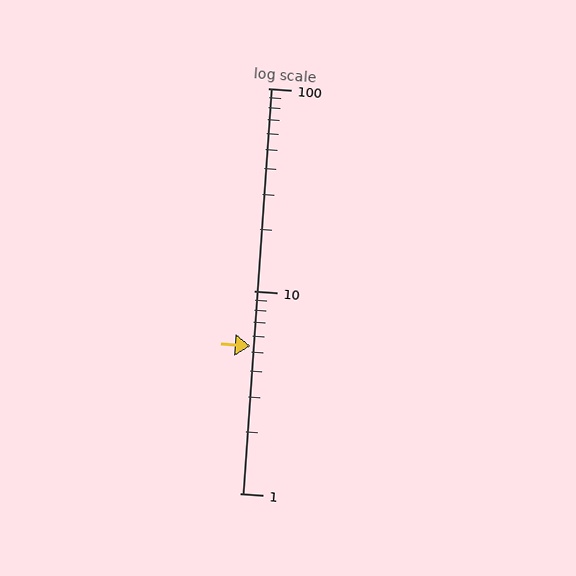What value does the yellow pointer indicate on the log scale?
The pointer indicates approximately 5.3.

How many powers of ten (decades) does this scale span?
The scale spans 2 decades, from 1 to 100.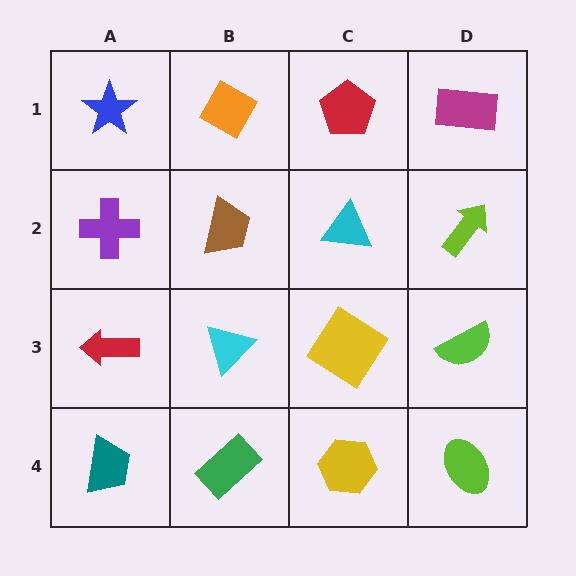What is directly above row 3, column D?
A lime arrow.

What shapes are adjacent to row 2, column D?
A magenta rectangle (row 1, column D), a lime semicircle (row 3, column D), a cyan triangle (row 2, column C).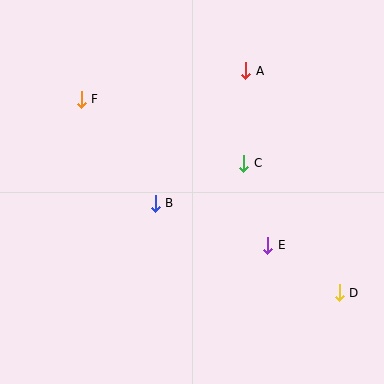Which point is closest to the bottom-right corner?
Point D is closest to the bottom-right corner.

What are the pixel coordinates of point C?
Point C is at (244, 163).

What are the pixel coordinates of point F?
Point F is at (81, 99).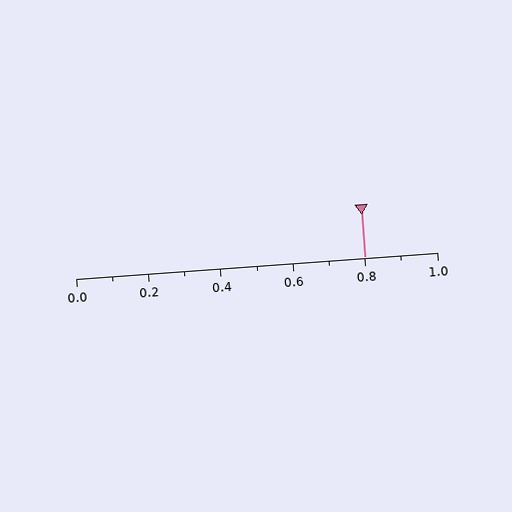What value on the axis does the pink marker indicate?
The marker indicates approximately 0.8.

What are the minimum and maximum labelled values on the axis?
The axis runs from 0.0 to 1.0.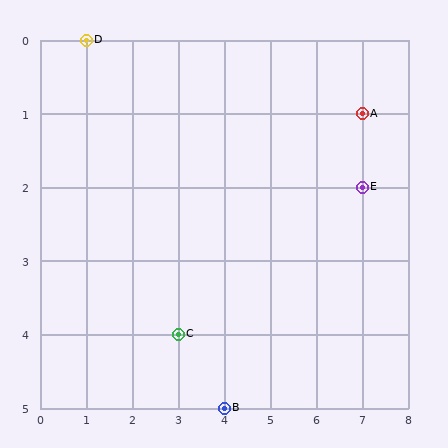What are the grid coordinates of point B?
Point B is at grid coordinates (4, 5).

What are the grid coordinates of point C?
Point C is at grid coordinates (3, 4).